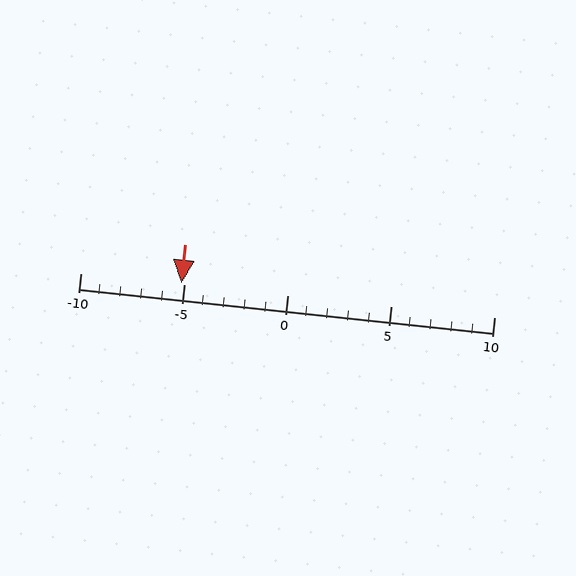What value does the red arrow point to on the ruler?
The red arrow points to approximately -5.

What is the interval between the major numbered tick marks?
The major tick marks are spaced 5 units apart.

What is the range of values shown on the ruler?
The ruler shows values from -10 to 10.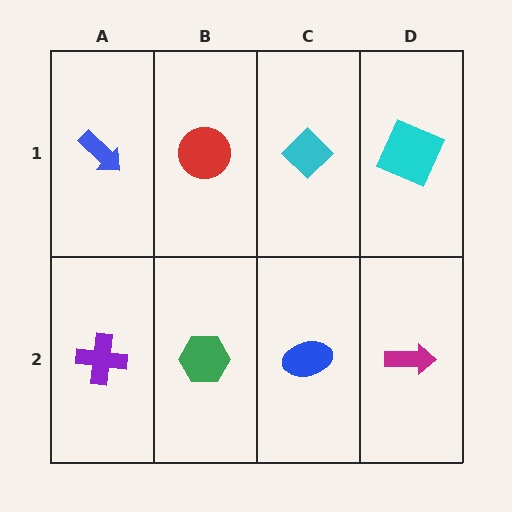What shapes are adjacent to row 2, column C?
A cyan diamond (row 1, column C), a green hexagon (row 2, column B), a magenta arrow (row 2, column D).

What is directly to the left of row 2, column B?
A purple cross.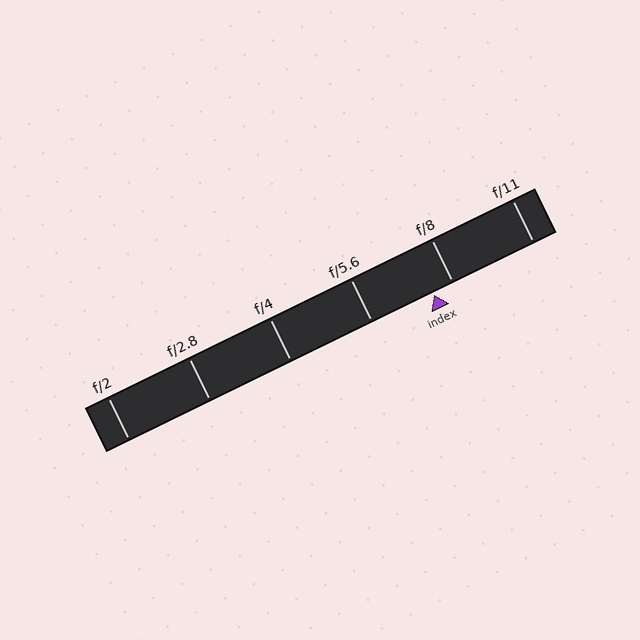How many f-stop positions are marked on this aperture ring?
There are 6 f-stop positions marked.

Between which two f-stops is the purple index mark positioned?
The index mark is between f/5.6 and f/8.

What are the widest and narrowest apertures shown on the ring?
The widest aperture shown is f/2 and the narrowest is f/11.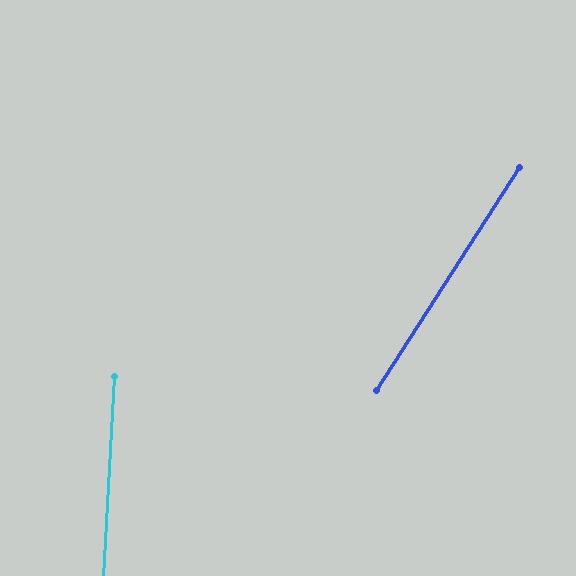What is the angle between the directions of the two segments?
Approximately 29 degrees.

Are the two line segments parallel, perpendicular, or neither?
Neither parallel nor perpendicular — they differ by about 29°.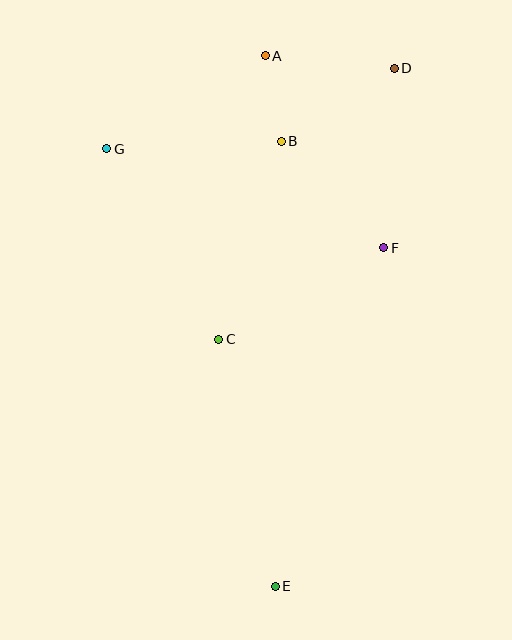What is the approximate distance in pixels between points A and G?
The distance between A and G is approximately 184 pixels.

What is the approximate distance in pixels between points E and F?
The distance between E and F is approximately 356 pixels.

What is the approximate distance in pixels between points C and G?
The distance between C and G is approximately 221 pixels.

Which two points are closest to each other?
Points A and B are closest to each other.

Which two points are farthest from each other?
Points D and E are farthest from each other.